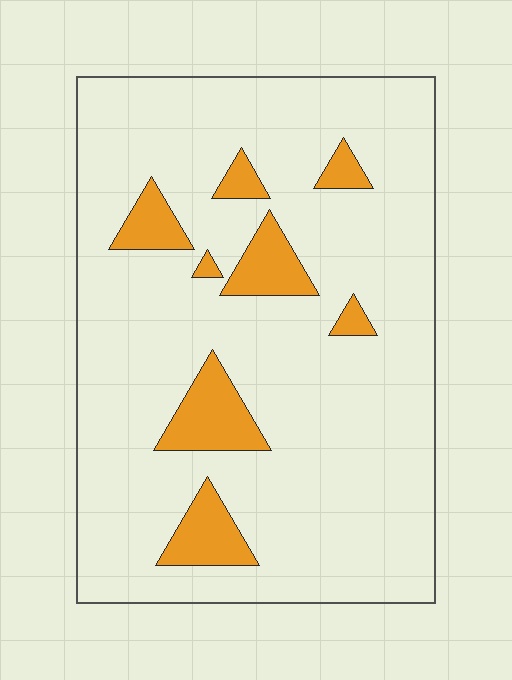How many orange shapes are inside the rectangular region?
8.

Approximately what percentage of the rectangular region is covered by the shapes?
Approximately 10%.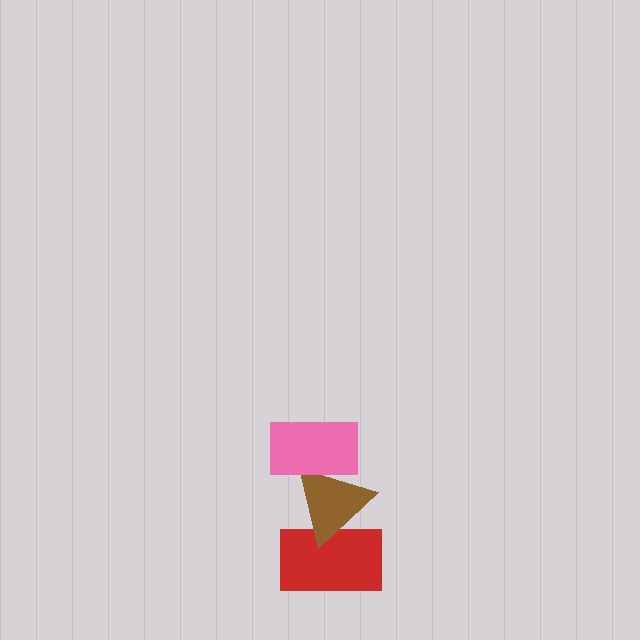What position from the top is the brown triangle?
The brown triangle is 2nd from the top.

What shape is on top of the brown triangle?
The pink rectangle is on top of the brown triangle.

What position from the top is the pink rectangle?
The pink rectangle is 1st from the top.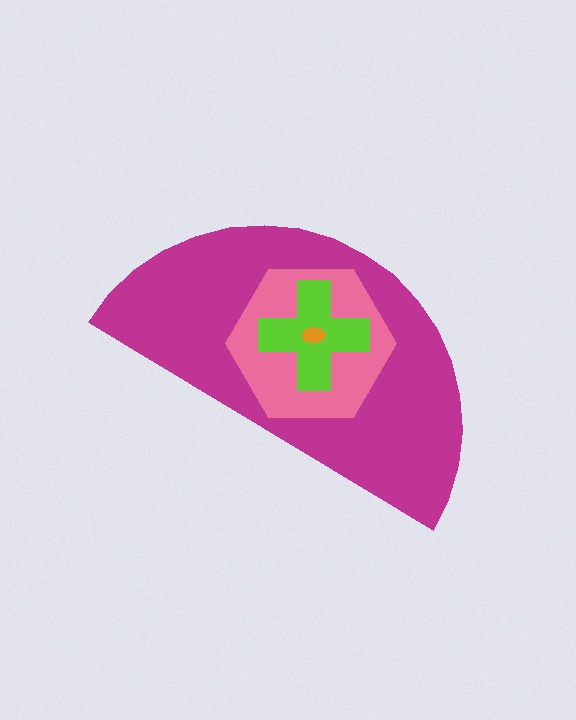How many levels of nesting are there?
4.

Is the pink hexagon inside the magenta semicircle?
Yes.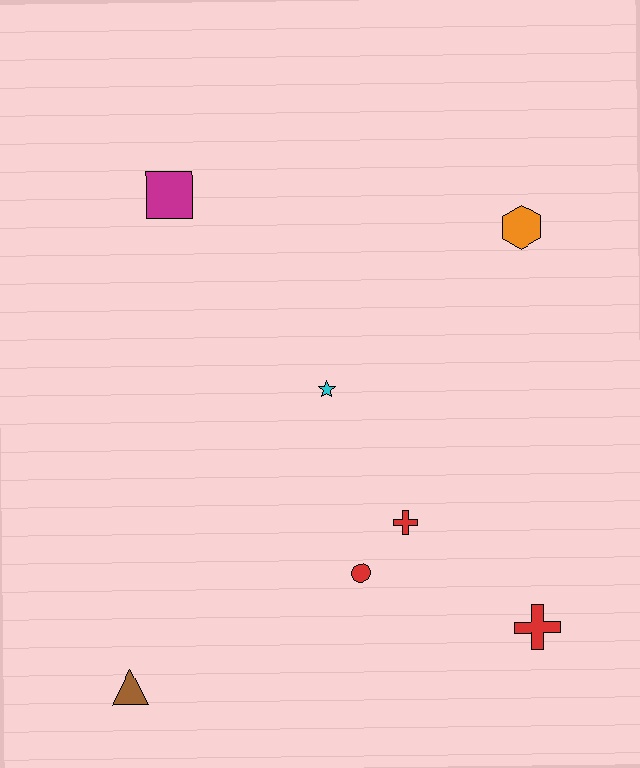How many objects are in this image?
There are 7 objects.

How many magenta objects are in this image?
There is 1 magenta object.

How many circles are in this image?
There is 1 circle.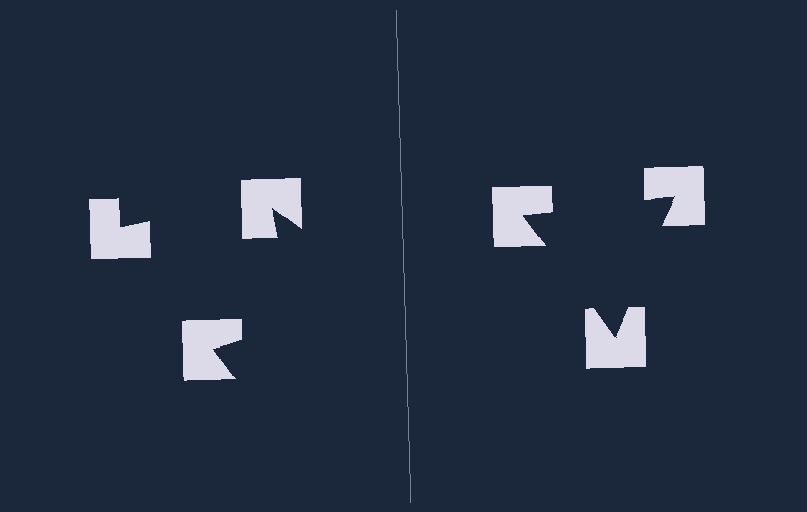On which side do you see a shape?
An illusory triangle appears on the right side. On the left side the wedge cuts are rotated, so no coherent shape forms.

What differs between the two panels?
The notched squares are positioned identically on both sides; only the wedge orientations differ. On the right they align to a triangle; on the left they are misaligned.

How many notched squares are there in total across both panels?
6 — 3 on each side.